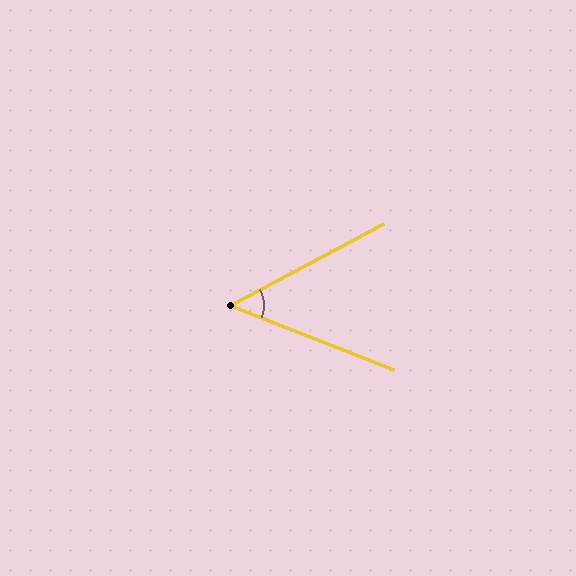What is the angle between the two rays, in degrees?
Approximately 49 degrees.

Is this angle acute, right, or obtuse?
It is acute.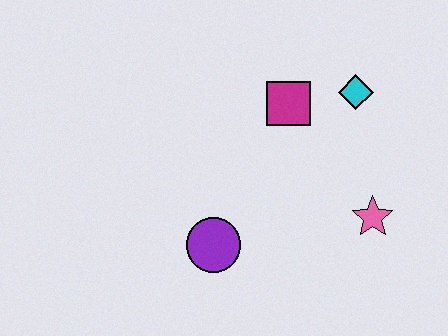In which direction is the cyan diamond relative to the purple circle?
The cyan diamond is above the purple circle.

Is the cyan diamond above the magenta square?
Yes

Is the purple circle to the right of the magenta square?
No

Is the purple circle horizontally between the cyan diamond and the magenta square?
No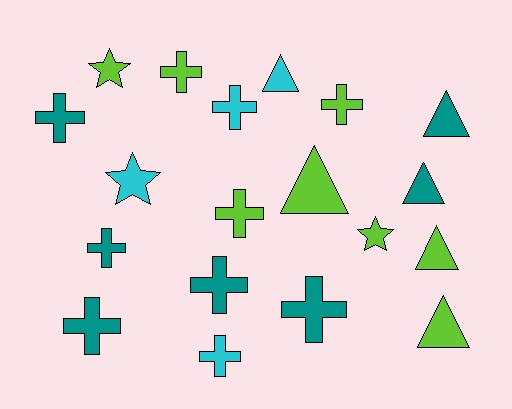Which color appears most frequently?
Lime, with 8 objects.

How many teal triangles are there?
There are 2 teal triangles.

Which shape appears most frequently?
Cross, with 10 objects.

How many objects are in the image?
There are 19 objects.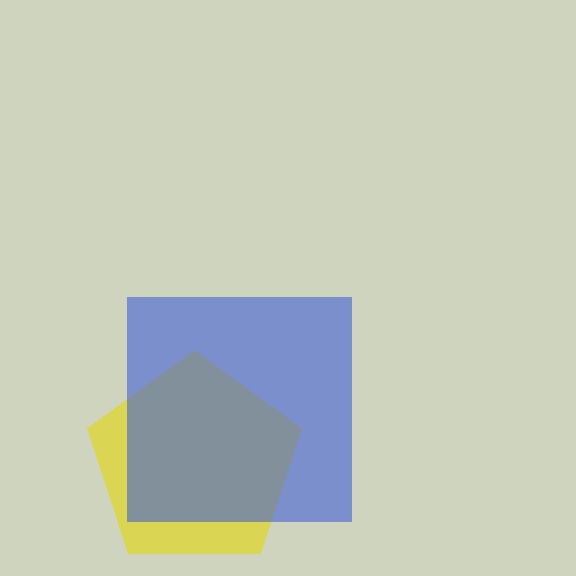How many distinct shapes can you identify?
There are 2 distinct shapes: a yellow pentagon, a blue square.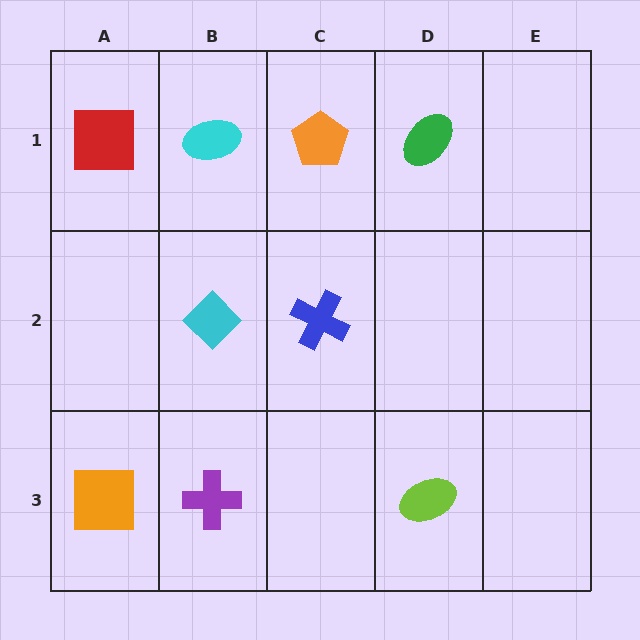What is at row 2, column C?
A blue cross.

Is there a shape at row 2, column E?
No, that cell is empty.